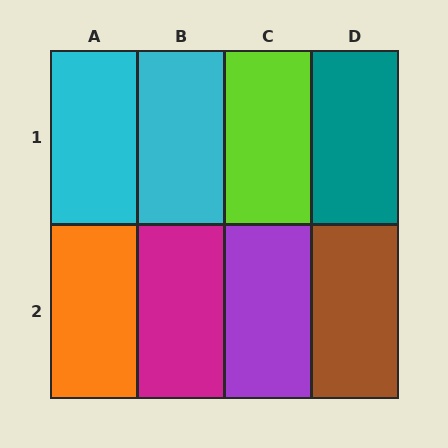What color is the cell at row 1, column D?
Teal.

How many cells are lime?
1 cell is lime.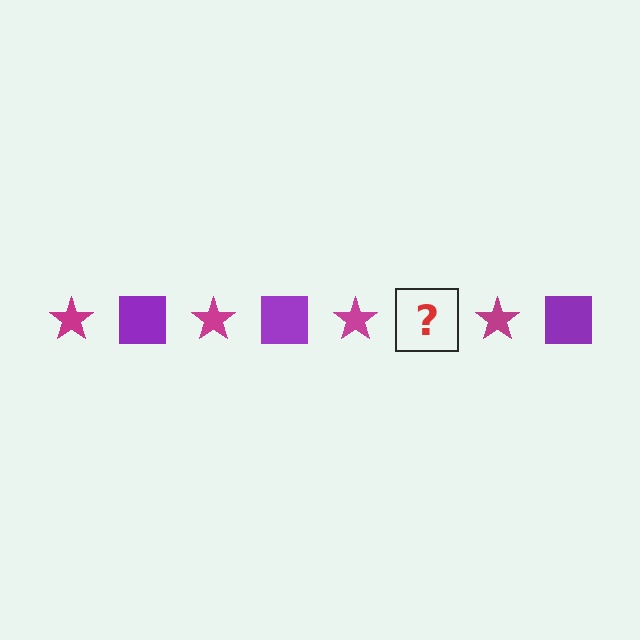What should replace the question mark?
The question mark should be replaced with a purple square.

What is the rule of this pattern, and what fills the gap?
The rule is that the pattern alternates between magenta star and purple square. The gap should be filled with a purple square.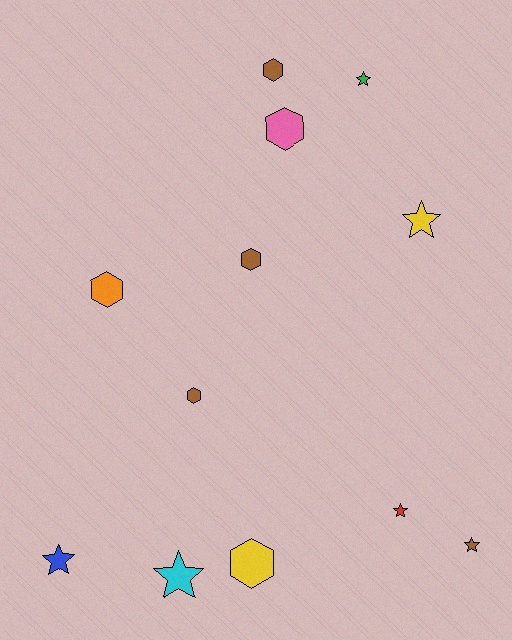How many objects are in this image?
There are 12 objects.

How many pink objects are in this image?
There is 1 pink object.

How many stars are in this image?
There are 6 stars.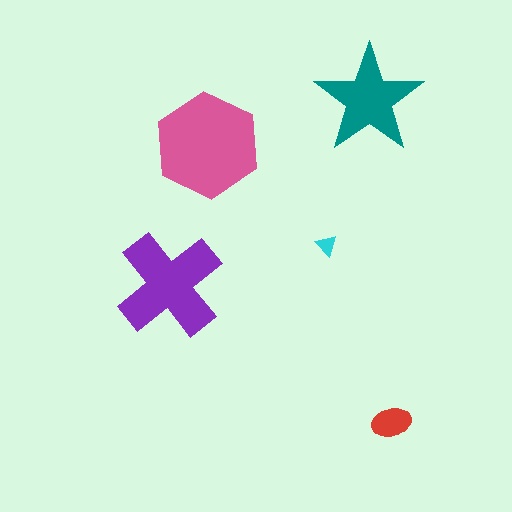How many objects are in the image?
There are 5 objects in the image.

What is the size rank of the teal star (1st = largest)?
3rd.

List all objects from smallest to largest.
The cyan triangle, the red ellipse, the teal star, the purple cross, the pink hexagon.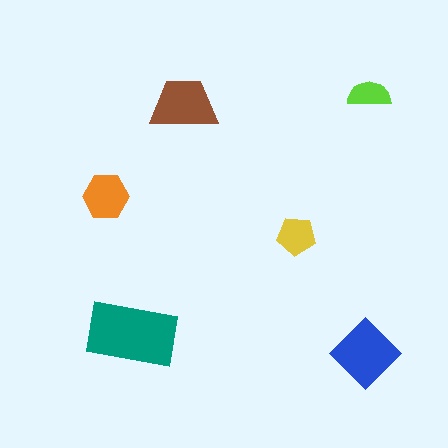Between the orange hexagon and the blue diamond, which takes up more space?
The blue diamond.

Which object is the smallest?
The lime semicircle.